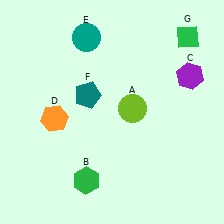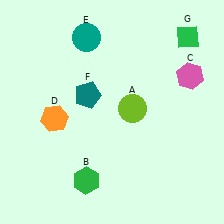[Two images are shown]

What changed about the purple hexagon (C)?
In Image 1, C is purple. In Image 2, it changed to pink.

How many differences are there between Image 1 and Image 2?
There is 1 difference between the two images.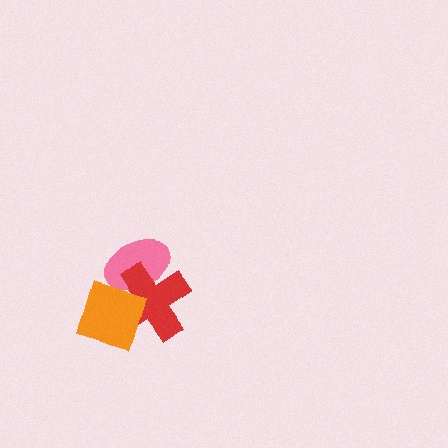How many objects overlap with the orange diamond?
2 objects overlap with the orange diamond.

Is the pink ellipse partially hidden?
Yes, it is partially covered by another shape.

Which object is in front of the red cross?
The orange diamond is in front of the red cross.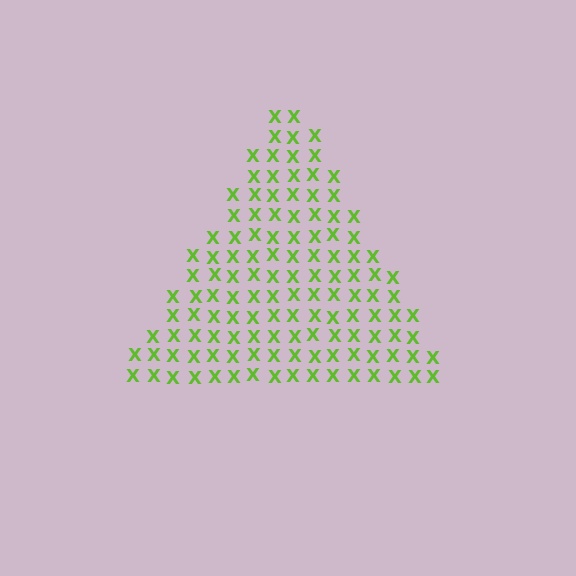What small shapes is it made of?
It is made of small letter X's.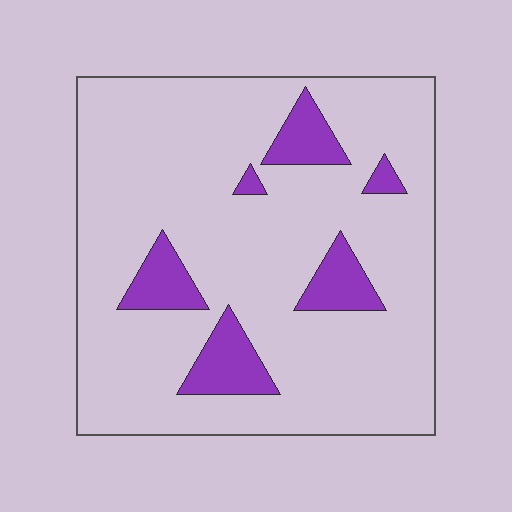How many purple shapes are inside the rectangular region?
6.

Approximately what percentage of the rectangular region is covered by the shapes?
Approximately 15%.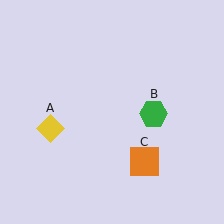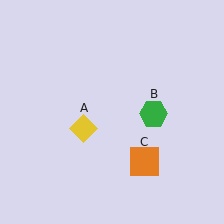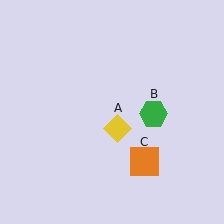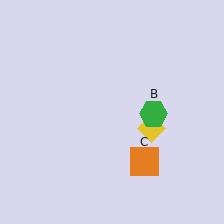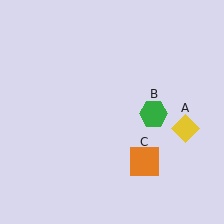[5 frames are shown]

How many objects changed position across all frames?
1 object changed position: yellow diamond (object A).